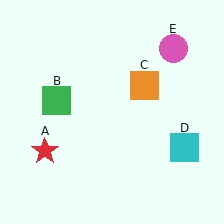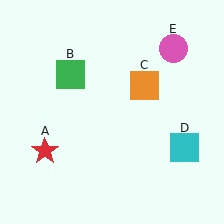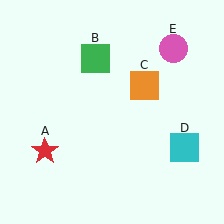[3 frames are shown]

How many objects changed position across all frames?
1 object changed position: green square (object B).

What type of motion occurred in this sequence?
The green square (object B) rotated clockwise around the center of the scene.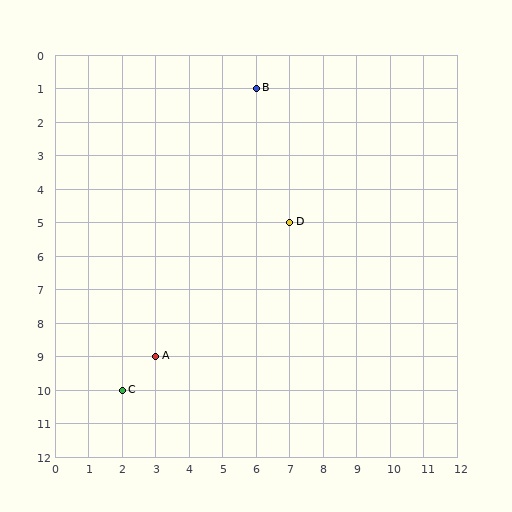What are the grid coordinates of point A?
Point A is at grid coordinates (3, 9).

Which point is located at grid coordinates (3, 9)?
Point A is at (3, 9).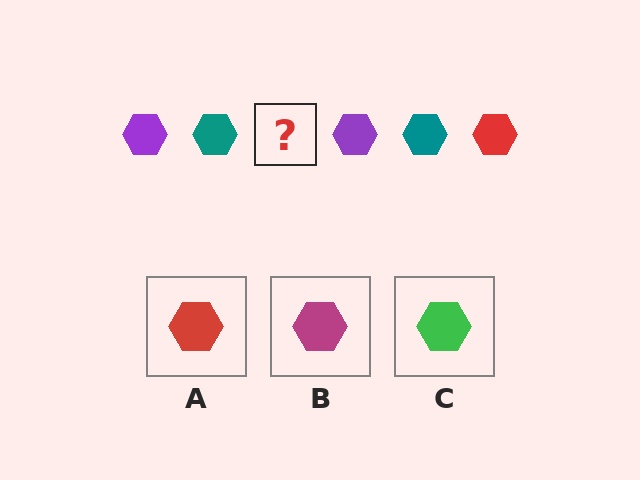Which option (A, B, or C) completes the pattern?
A.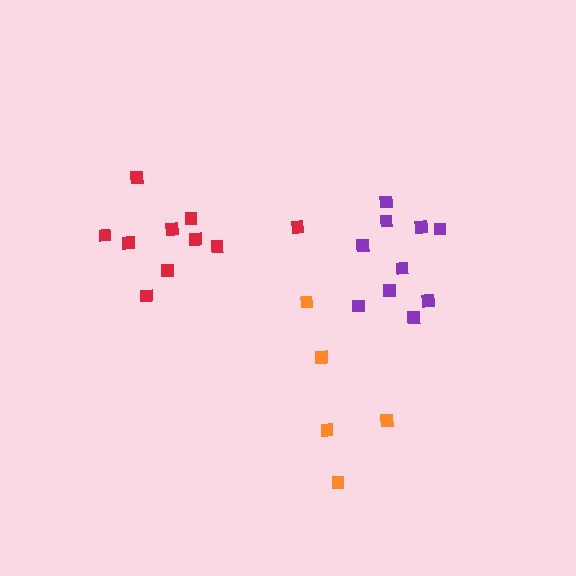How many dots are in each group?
Group 1: 10 dots, Group 2: 10 dots, Group 3: 5 dots (25 total).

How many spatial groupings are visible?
There are 3 spatial groupings.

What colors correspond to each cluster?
The clusters are colored: purple, red, orange.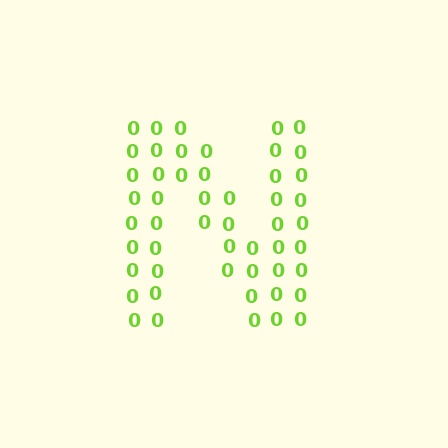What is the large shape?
The large shape is the letter N.